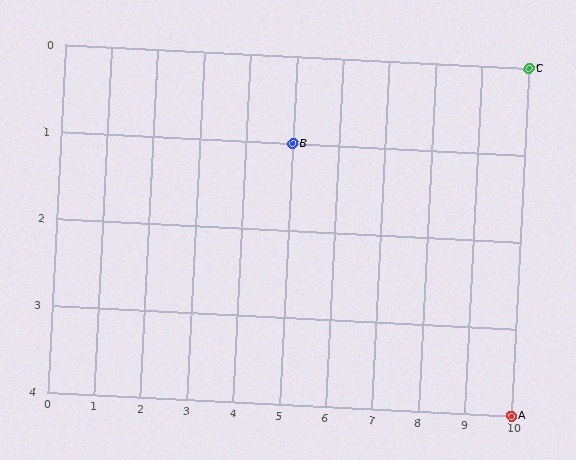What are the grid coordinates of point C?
Point C is at grid coordinates (10, 0).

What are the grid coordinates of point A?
Point A is at grid coordinates (10, 4).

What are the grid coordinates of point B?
Point B is at grid coordinates (5, 1).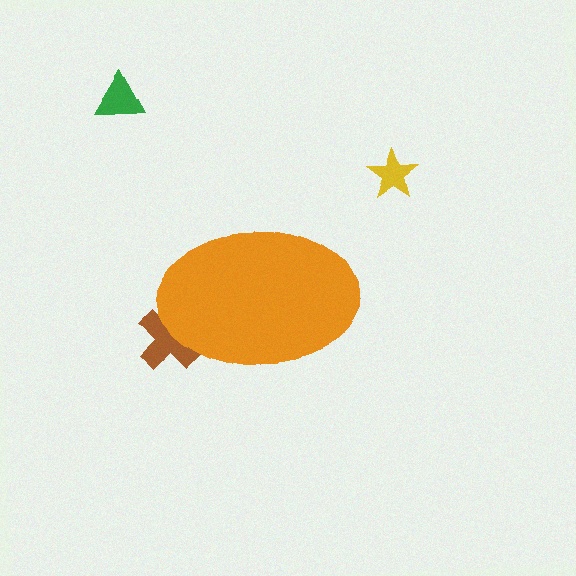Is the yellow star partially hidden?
No, the yellow star is fully visible.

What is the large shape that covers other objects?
An orange ellipse.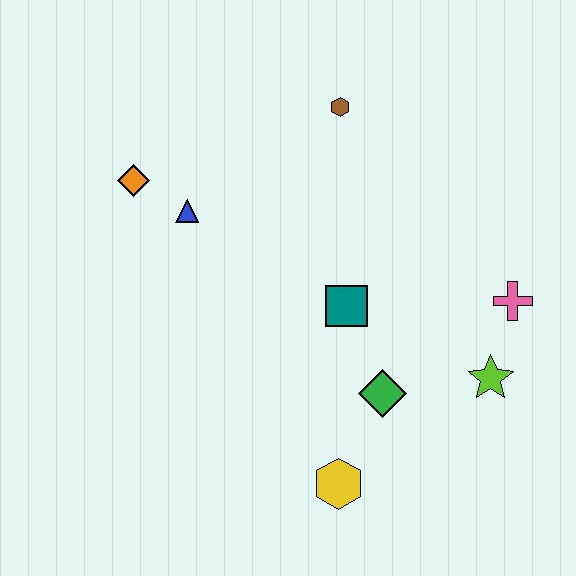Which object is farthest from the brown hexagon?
The yellow hexagon is farthest from the brown hexagon.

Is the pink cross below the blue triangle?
Yes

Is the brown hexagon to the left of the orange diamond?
No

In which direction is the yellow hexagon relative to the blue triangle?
The yellow hexagon is below the blue triangle.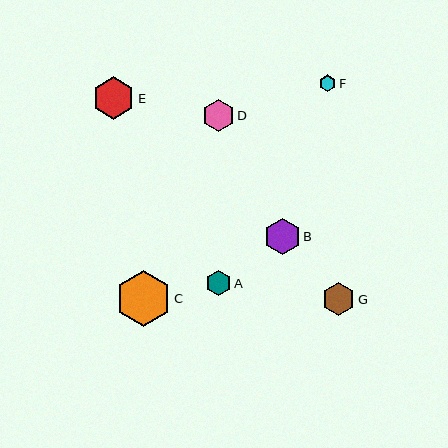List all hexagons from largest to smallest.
From largest to smallest: C, E, B, G, D, A, F.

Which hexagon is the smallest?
Hexagon F is the smallest with a size of approximately 17 pixels.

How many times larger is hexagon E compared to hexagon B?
Hexagon E is approximately 1.2 times the size of hexagon B.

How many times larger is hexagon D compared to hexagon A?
Hexagon D is approximately 1.3 times the size of hexagon A.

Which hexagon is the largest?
Hexagon C is the largest with a size of approximately 55 pixels.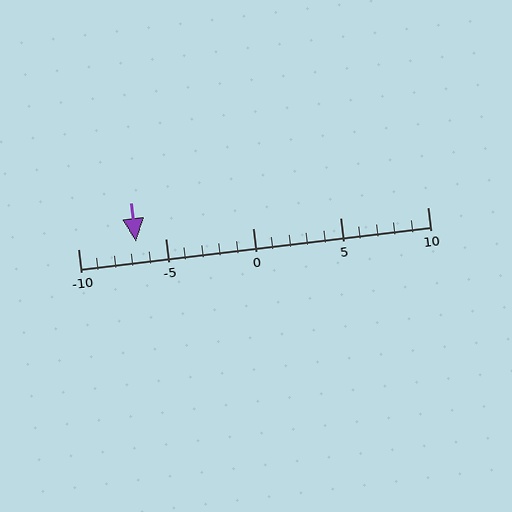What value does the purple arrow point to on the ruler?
The purple arrow points to approximately -7.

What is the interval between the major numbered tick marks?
The major tick marks are spaced 5 units apart.